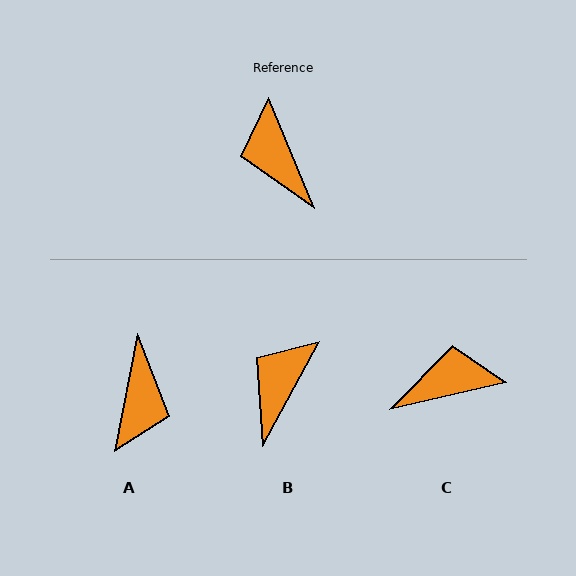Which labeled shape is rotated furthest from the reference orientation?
A, about 147 degrees away.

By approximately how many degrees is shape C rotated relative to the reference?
Approximately 99 degrees clockwise.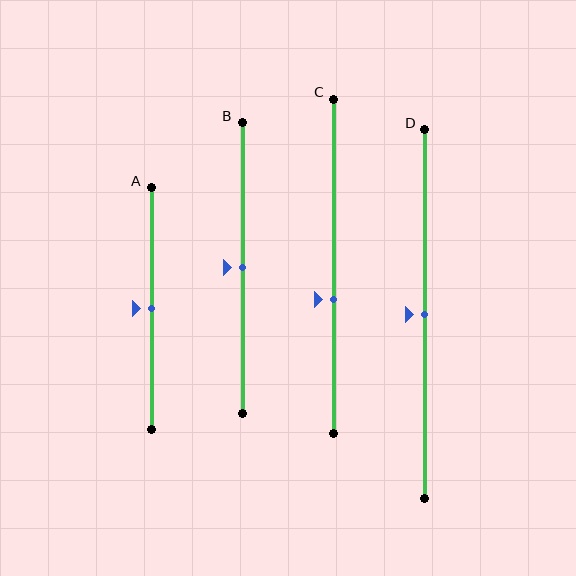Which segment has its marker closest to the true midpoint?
Segment A has its marker closest to the true midpoint.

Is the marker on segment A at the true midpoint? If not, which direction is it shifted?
Yes, the marker on segment A is at the true midpoint.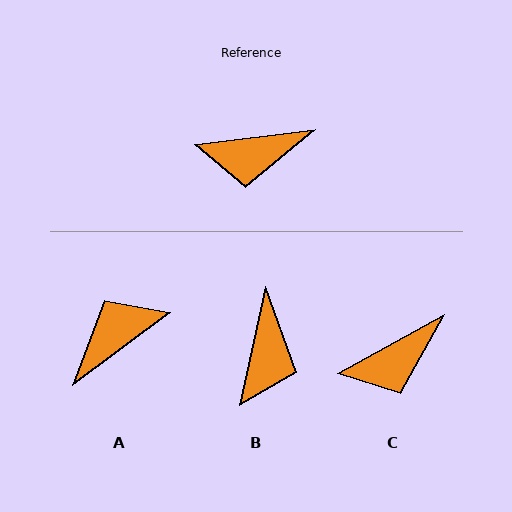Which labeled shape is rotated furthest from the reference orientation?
A, about 150 degrees away.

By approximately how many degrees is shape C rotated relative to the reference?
Approximately 22 degrees counter-clockwise.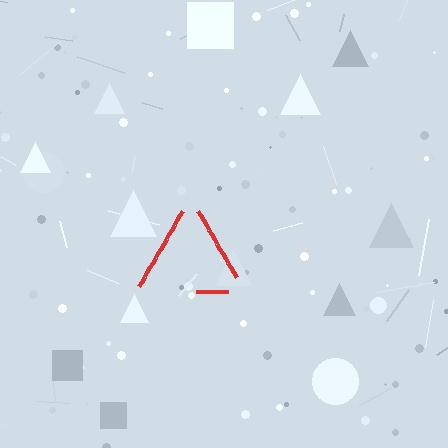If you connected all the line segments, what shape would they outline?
They would outline a triangle.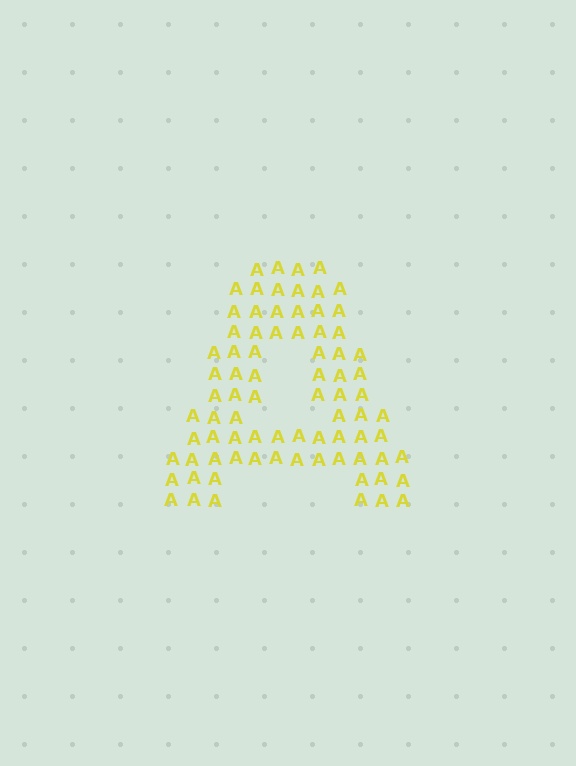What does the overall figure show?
The overall figure shows the letter A.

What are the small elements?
The small elements are letter A's.